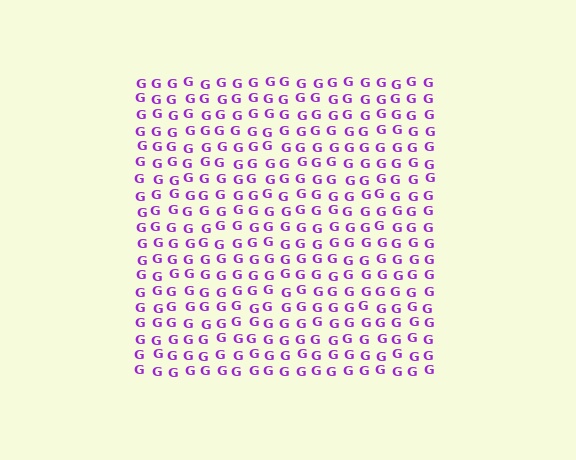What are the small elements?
The small elements are letter G's.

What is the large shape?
The large shape is a square.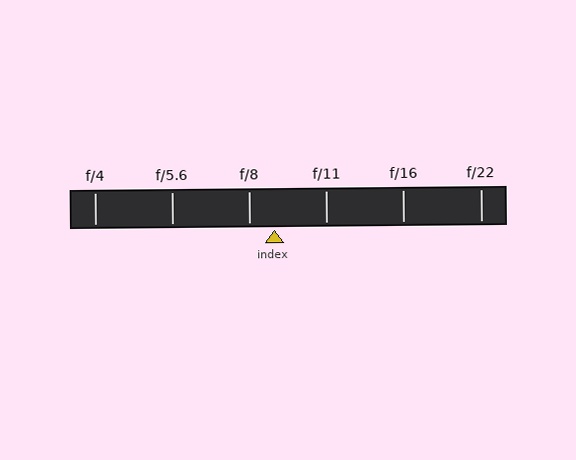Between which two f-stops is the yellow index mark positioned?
The index mark is between f/8 and f/11.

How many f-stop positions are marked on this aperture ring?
There are 6 f-stop positions marked.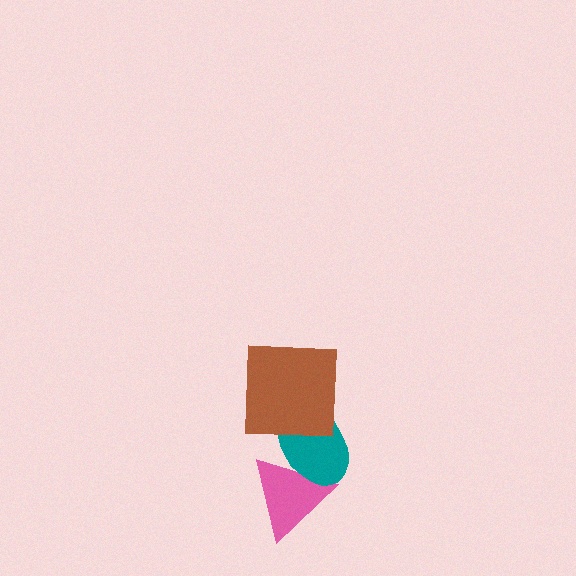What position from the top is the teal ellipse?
The teal ellipse is 2nd from the top.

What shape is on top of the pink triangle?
The teal ellipse is on top of the pink triangle.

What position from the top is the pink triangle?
The pink triangle is 3rd from the top.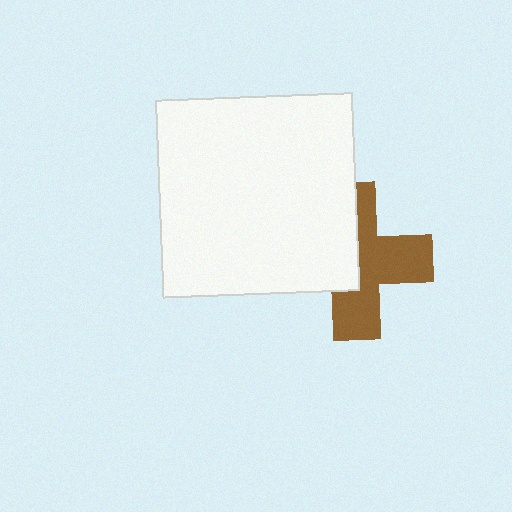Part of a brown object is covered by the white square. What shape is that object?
It is a cross.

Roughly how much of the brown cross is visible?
About half of it is visible (roughly 54%).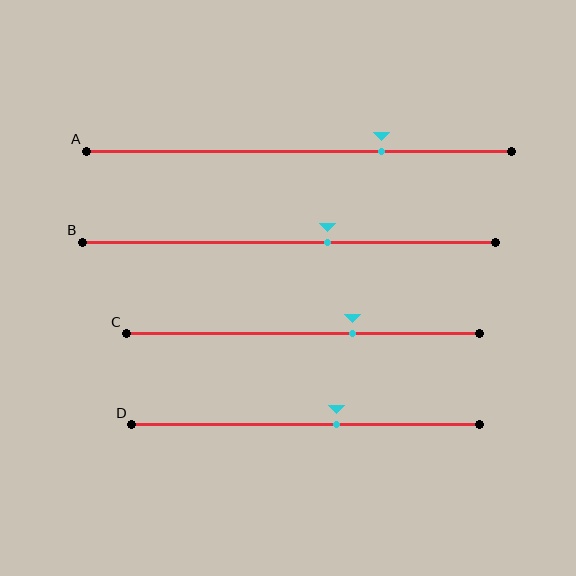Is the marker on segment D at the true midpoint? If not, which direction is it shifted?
No, the marker on segment D is shifted to the right by about 9% of the segment length.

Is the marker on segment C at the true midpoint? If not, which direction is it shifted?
No, the marker on segment C is shifted to the right by about 14% of the segment length.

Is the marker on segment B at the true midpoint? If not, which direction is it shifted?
No, the marker on segment B is shifted to the right by about 9% of the segment length.